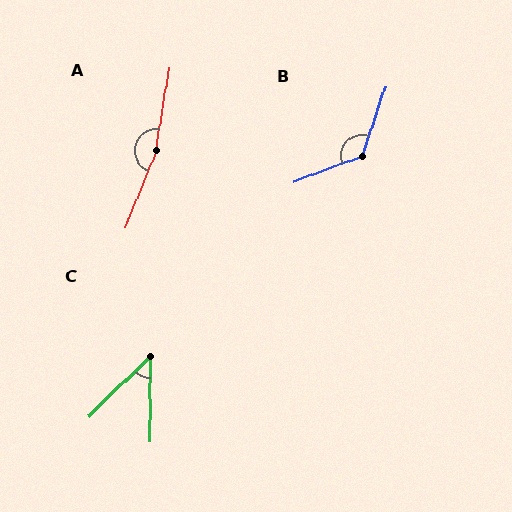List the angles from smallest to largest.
C (45°), B (130°), A (167°).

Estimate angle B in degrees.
Approximately 130 degrees.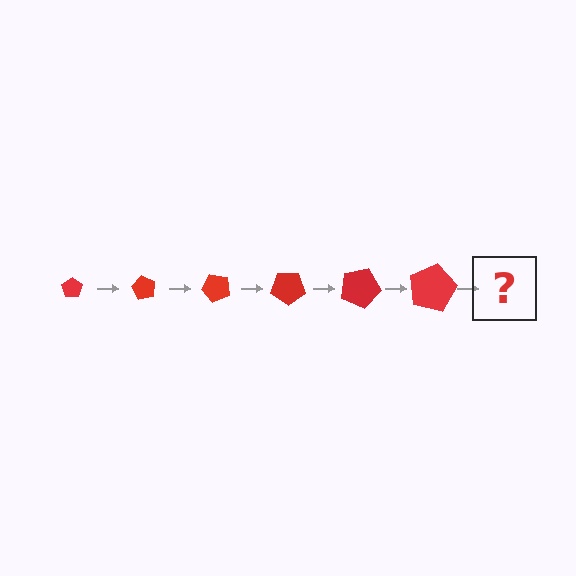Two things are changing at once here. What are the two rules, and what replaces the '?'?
The two rules are that the pentagon grows larger each step and it rotates 60 degrees each step. The '?' should be a pentagon, larger than the previous one and rotated 360 degrees from the start.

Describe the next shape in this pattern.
It should be a pentagon, larger than the previous one and rotated 360 degrees from the start.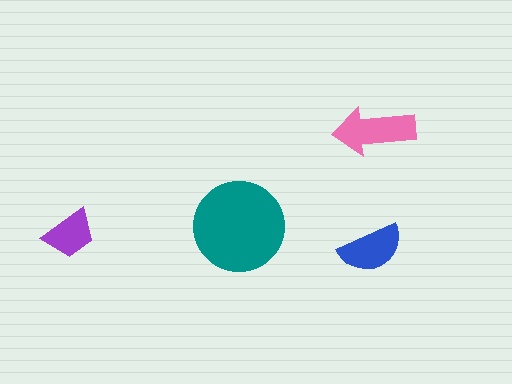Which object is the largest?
The teal circle.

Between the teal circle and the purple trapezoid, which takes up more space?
The teal circle.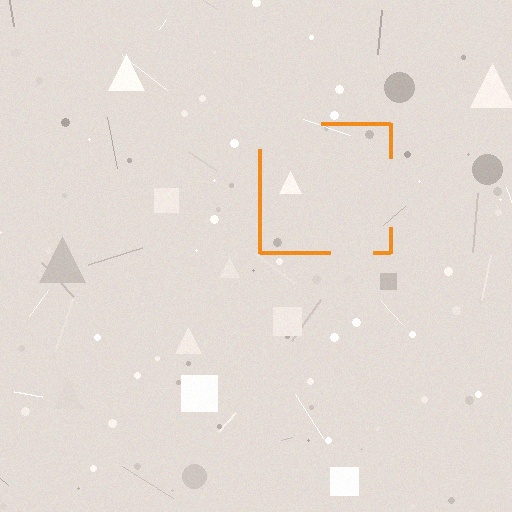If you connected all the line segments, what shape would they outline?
They would outline a square.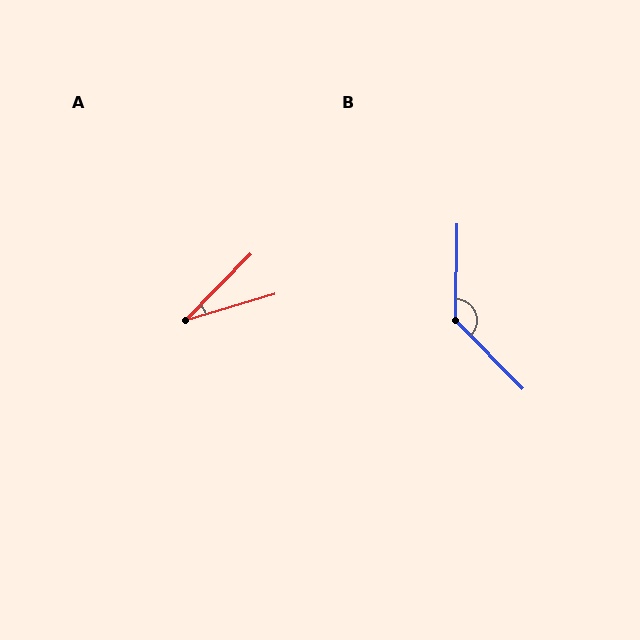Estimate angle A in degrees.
Approximately 28 degrees.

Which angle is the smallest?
A, at approximately 28 degrees.